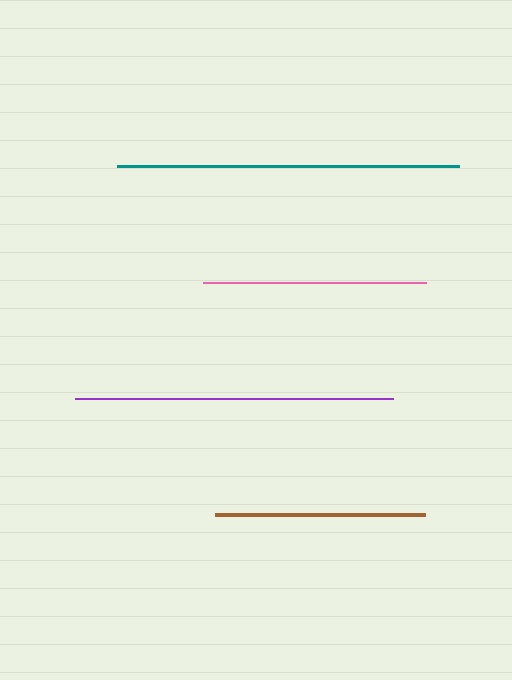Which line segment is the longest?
The teal line is the longest at approximately 342 pixels.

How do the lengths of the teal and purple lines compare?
The teal and purple lines are approximately the same length.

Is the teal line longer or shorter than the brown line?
The teal line is longer than the brown line.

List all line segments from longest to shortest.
From longest to shortest: teal, purple, pink, brown.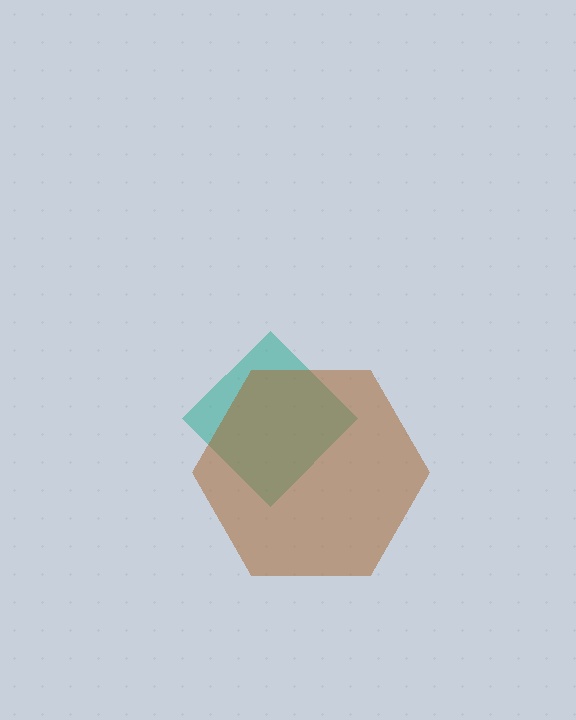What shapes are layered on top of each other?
The layered shapes are: a teal diamond, a brown hexagon.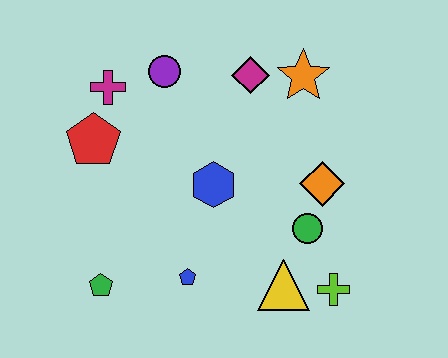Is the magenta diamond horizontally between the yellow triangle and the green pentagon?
Yes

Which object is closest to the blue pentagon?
The green pentagon is closest to the blue pentagon.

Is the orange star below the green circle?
No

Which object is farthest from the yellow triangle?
The magenta cross is farthest from the yellow triangle.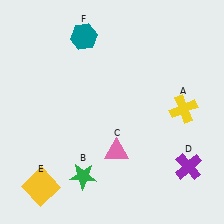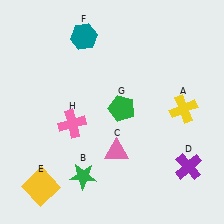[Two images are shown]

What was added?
A green pentagon (G), a pink cross (H) were added in Image 2.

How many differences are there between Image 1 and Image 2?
There are 2 differences between the two images.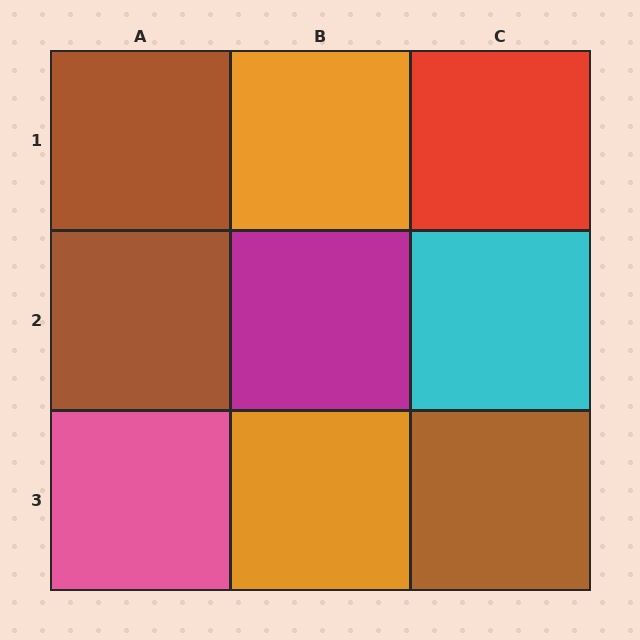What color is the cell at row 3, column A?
Pink.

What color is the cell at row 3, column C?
Brown.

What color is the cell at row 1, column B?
Orange.